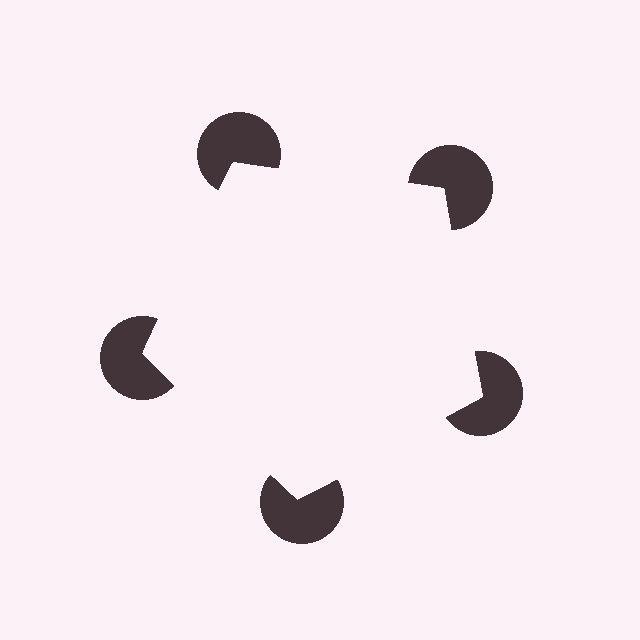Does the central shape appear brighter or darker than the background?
It typically appears slightly brighter than the background, even though no actual brightness change is drawn.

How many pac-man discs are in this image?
There are 5 — one at each vertex of the illusory pentagon.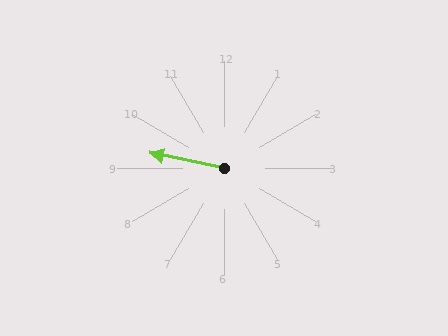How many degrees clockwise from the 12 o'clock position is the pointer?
Approximately 281 degrees.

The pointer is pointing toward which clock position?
Roughly 9 o'clock.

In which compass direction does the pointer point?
West.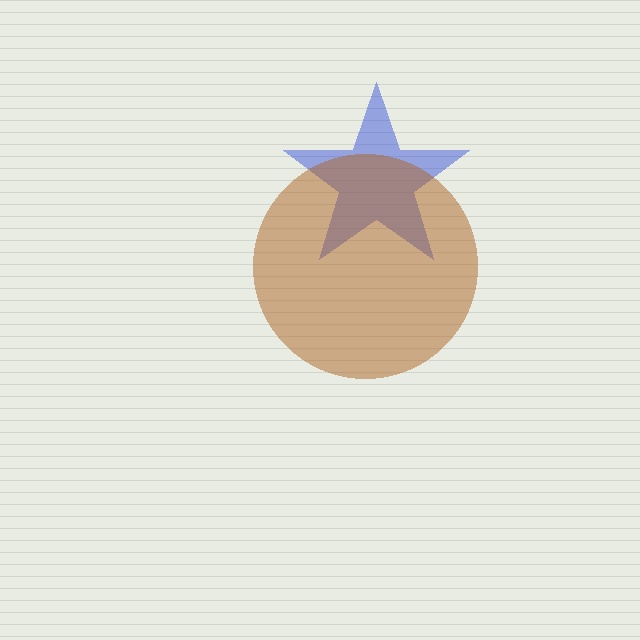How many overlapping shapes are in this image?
There are 2 overlapping shapes in the image.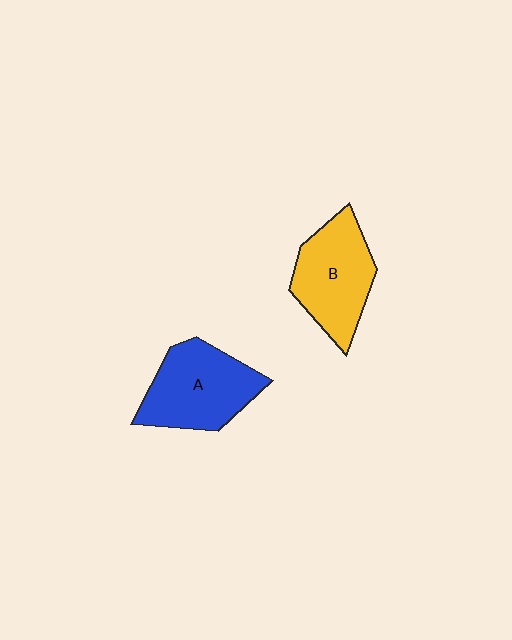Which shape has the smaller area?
Shape B (yellow).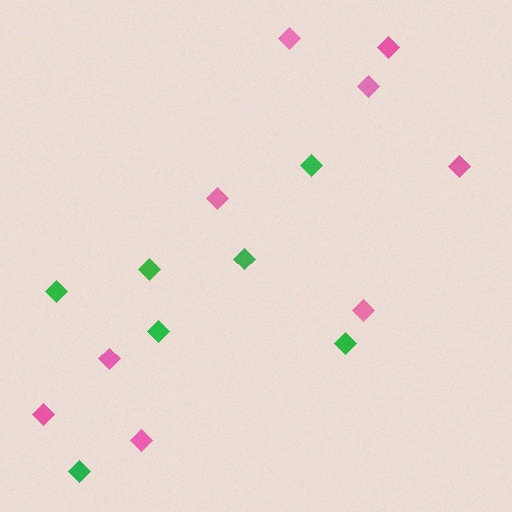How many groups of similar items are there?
There are 2 groups: one group of pink diamonds (9) and one group of green diamonds (7).